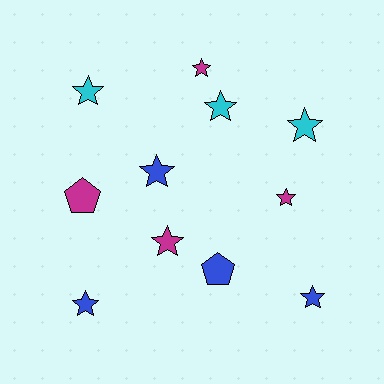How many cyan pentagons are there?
There are no cyan pentagons.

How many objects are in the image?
There are 11 objects.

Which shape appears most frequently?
Star, with 9 objects.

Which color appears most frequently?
Blue, with 4 objects.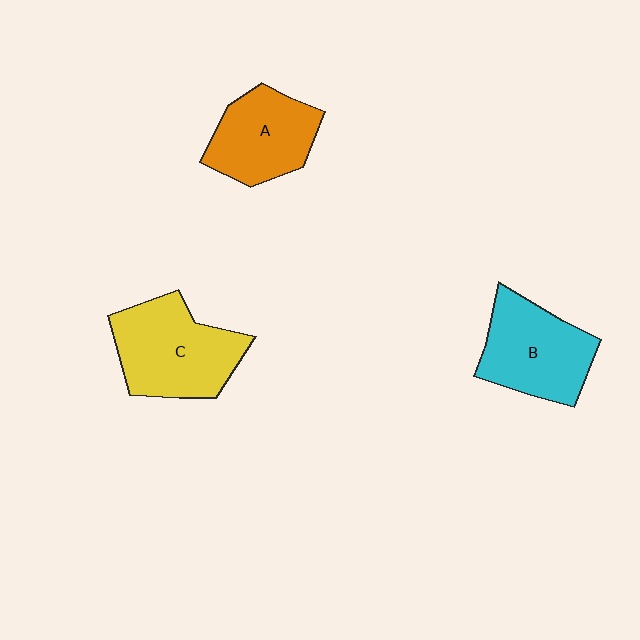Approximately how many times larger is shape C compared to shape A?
Approximately 1.2 times.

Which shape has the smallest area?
Shape A (orange).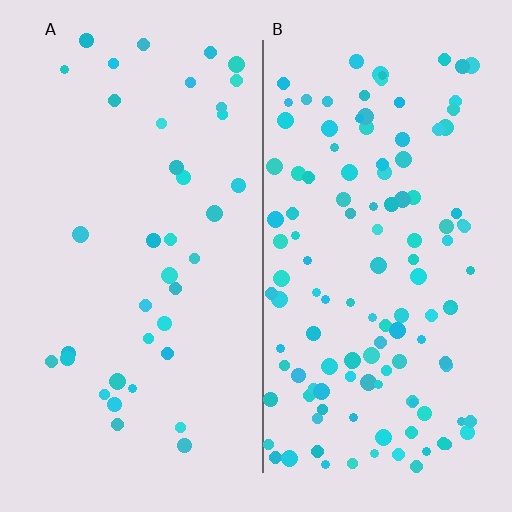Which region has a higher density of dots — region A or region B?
B (the right).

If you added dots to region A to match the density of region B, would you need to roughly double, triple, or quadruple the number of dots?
Approximately triple.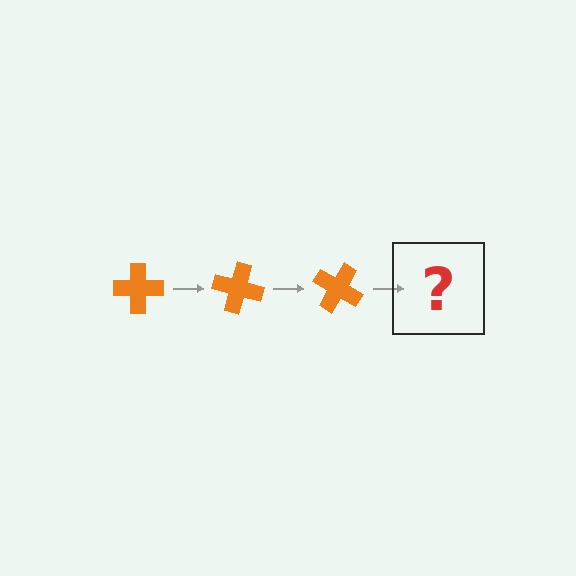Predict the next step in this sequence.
The next step is an orange cross rotated 45 degrees.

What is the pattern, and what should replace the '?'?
The pattern is that the cross rotates 15 degrees each step. The '?' should be an orange cross rotated 45 degrees.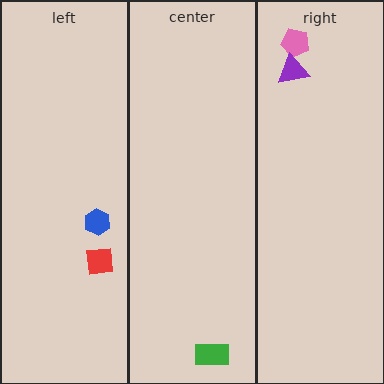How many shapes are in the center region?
1.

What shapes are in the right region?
The pink pentagon, the purple triangle.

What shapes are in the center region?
The green rectangle.